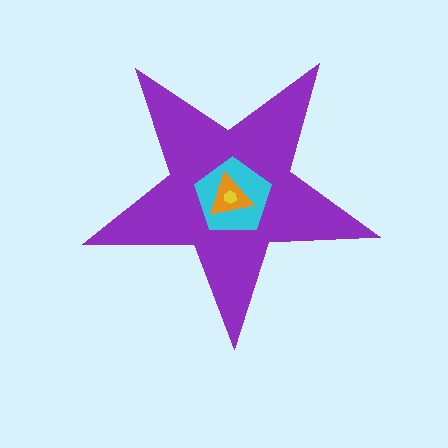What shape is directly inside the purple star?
The cyan pentagon.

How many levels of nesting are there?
4.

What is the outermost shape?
The purple star.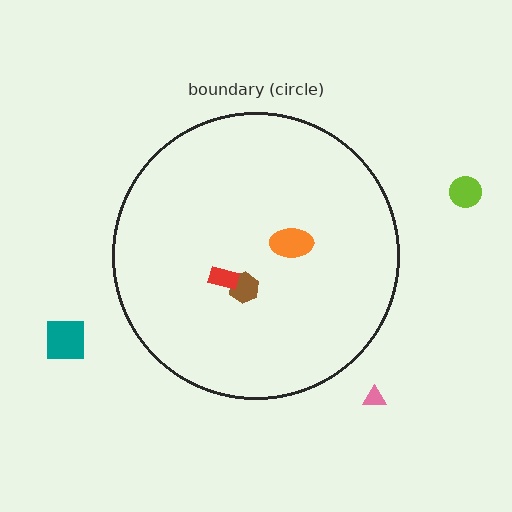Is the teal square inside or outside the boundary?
Outside.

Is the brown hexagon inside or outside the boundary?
Inside.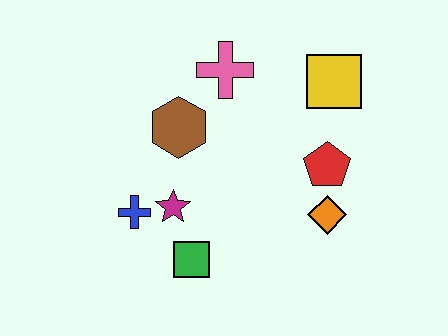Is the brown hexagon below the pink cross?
Yes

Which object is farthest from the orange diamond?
The blue cross is farthest from the orange diamond.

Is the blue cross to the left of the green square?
Yes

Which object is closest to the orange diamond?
The red pentagon is closest to the orange diamond.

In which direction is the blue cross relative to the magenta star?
The blue cross is to the left of the magenta star.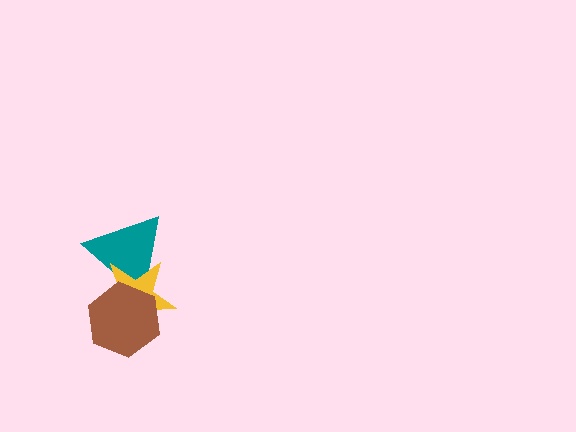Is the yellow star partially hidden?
Yes, it is partially covered by another shape.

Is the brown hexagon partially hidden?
No, no other shape covers it.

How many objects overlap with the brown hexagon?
2 objects overlap with the brown hexagon.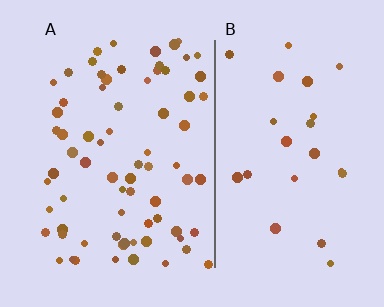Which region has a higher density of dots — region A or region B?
A (the left).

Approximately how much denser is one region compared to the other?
Approximately 2.9× — region A over region B.